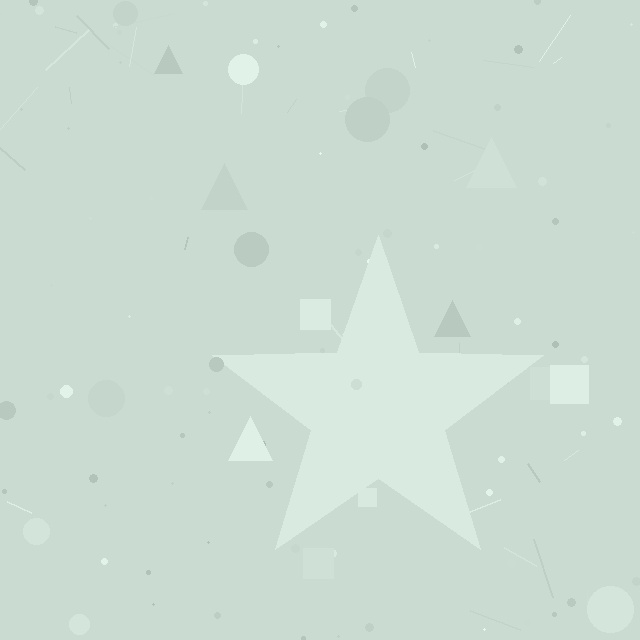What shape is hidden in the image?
A star is hidden in the image.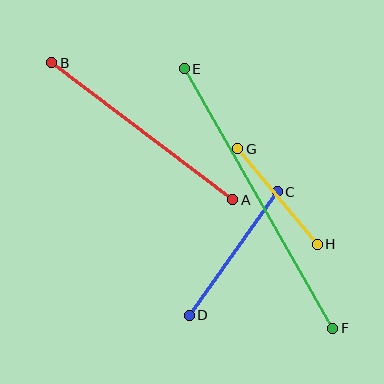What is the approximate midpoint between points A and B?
The midpoint is at approximately (142, 131) pixels.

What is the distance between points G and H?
The distance is approximately 124 pixels.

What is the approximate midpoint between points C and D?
The midpoint is at approximately (233, 254) pixels.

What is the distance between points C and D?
The distance is approximately 152 pixels.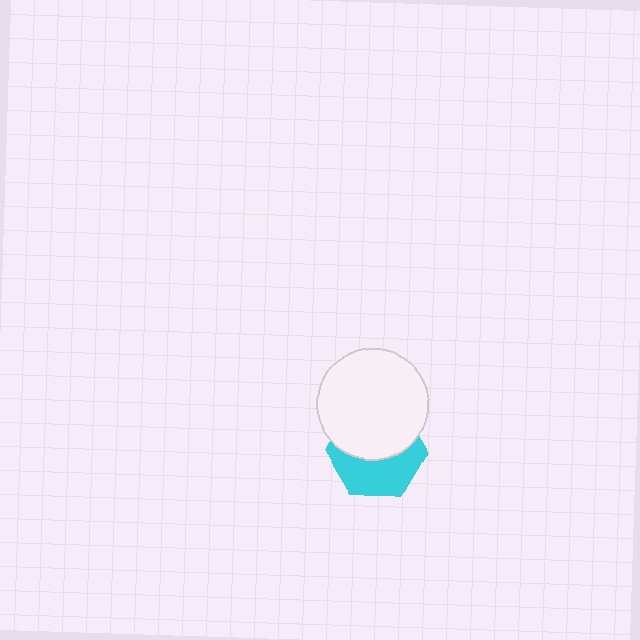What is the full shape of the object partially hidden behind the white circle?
The partially hidden object is a cyan hexagon.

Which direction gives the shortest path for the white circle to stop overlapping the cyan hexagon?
Moving up gives the shortest separation.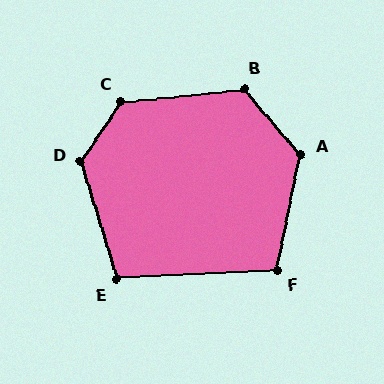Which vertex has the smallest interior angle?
E, at approximately 104 degrees.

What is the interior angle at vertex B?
Approximately 125 degrees (obtuse).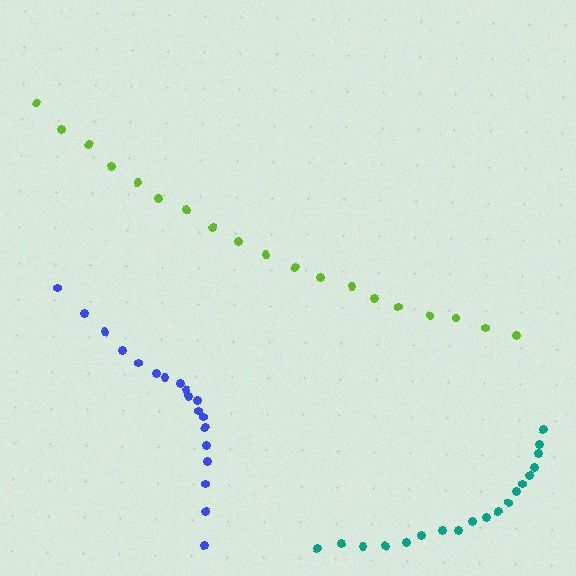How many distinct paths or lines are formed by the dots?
There are 3 distinct paths.